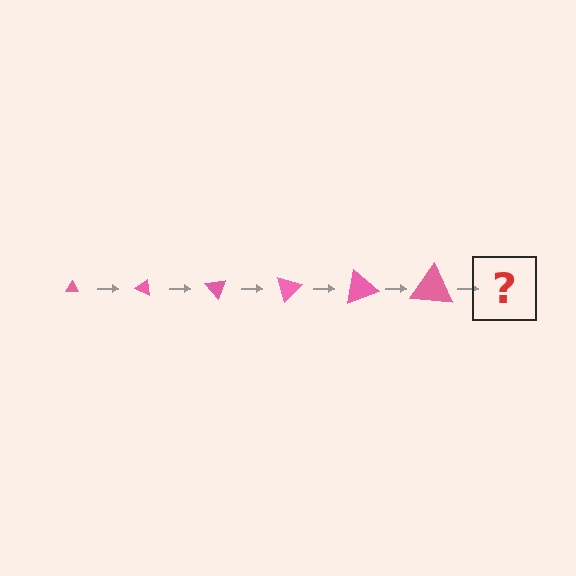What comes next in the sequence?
The next element should be a triangle, larger than the previous one and rotated 150 degrees from the start.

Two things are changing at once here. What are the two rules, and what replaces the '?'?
The two rules are that the triangle grows larger each step and it rotates 25 degrees each step. The '?' should be a triangle, larger than the previous one and rotated 150 degrees from the start.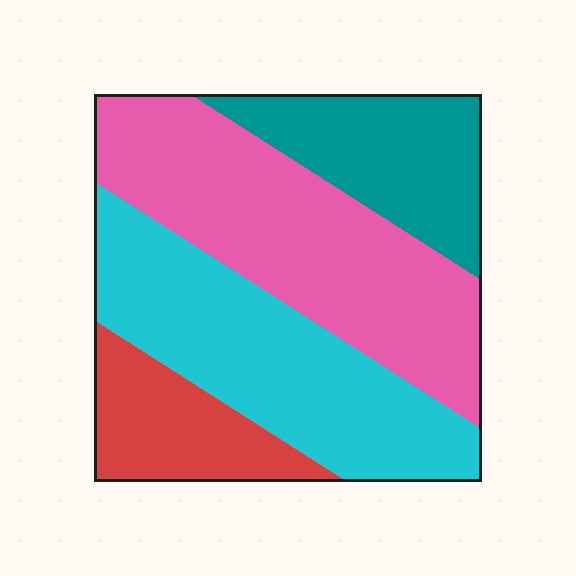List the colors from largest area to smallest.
From largest to smallest: pink, cyan, teal, red.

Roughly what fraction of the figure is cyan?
Cyan covers around 30% of the figure.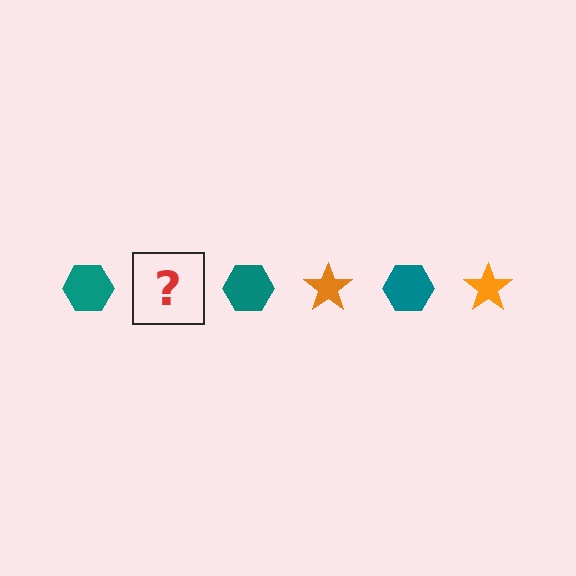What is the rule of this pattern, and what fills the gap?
The rule is that the pattern alternates between teal hexagon and orange star. The gap should be filled with an orange star.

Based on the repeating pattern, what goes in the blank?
The blank should be an orange star.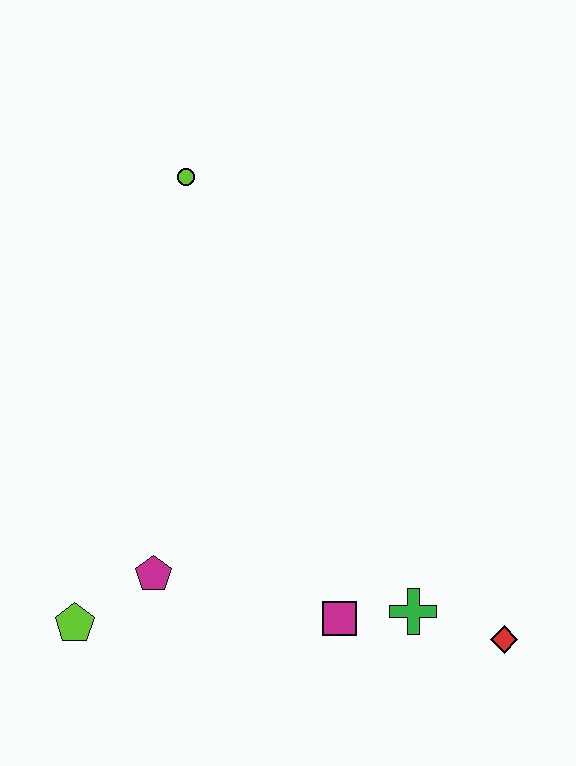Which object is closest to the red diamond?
The green cross is closest to the red diamond.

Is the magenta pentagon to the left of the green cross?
Yes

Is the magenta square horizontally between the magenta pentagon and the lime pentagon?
No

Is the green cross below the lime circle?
Yes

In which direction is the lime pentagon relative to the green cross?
The lime pentagon is to the left of the green cross.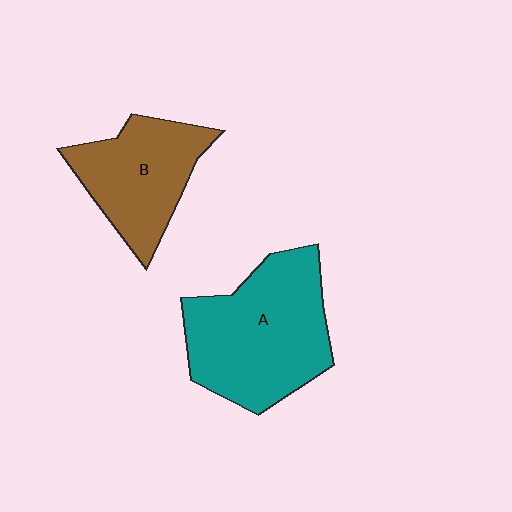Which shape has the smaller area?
Shape B (brown).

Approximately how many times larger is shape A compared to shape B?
Approximately 1.4 times.